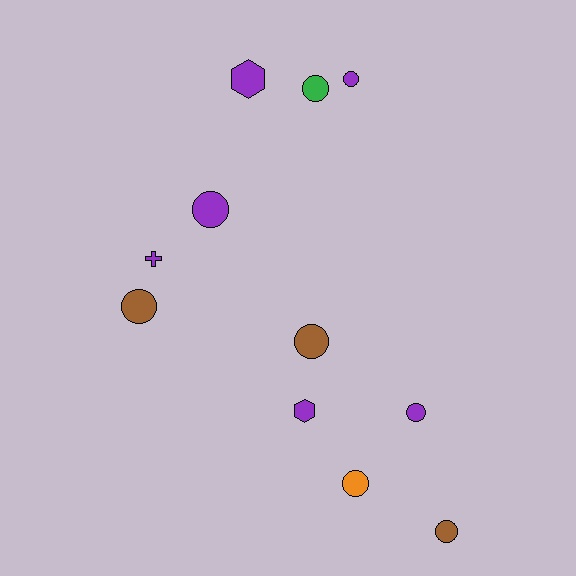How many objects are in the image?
There are 11 objects.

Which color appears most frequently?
Purple, with 6 objects.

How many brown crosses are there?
There are no brown crosses.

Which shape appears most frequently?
Circle, with 8 objects.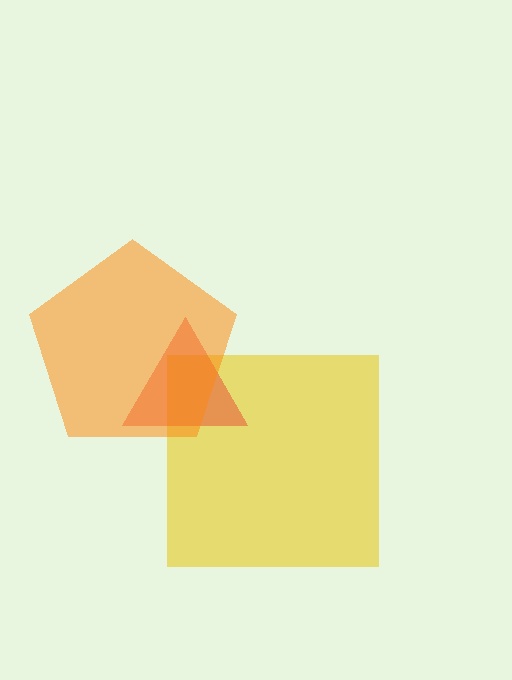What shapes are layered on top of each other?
The layered shapes are: a yellow square, a red triangle, an orange pentagon.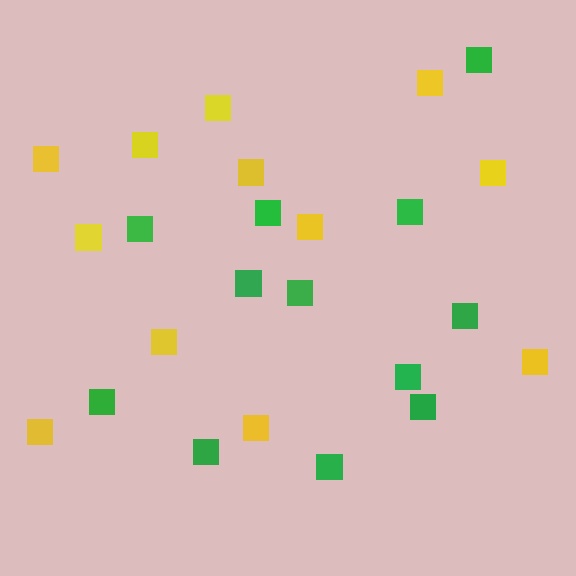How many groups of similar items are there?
There are 2 groups: one group of yellow squares (12) and one group of green squares (12).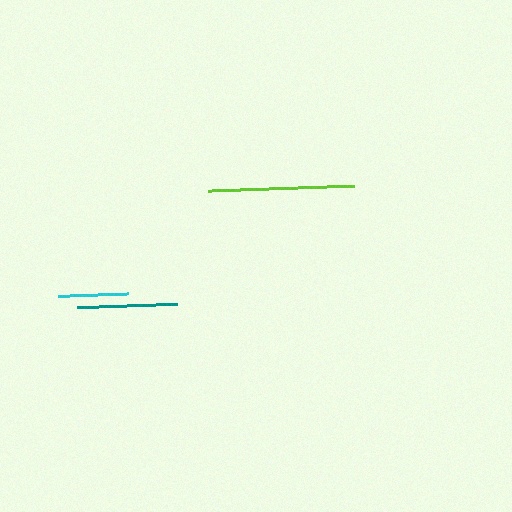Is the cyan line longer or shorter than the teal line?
The teal line is longer than the cyan line.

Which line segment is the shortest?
The cyan line is the shortest at approximately 69 pixels.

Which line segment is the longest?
The lime line is the longest at approximately 146 pixels.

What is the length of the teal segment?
The teal segment is approximately 100 pixels long.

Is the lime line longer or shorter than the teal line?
The lime line is longer than the teal line.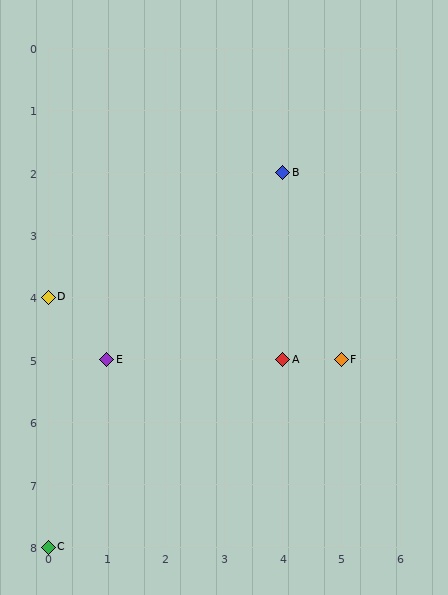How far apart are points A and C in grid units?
Points A and C are 4 columns and 3 rows apart (about 5.0 grid units diagonally).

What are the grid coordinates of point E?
Point E is at grid coordinates (1, 5).